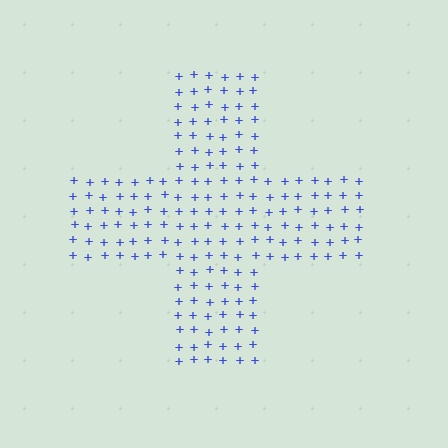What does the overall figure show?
The overall figure shows a cross.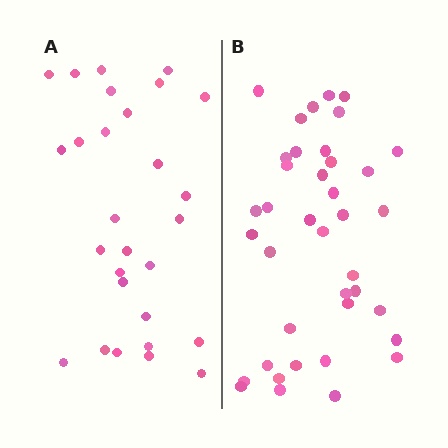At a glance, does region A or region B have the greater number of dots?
Region B (the right region) has more dots.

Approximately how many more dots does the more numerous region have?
Region B has roughly 12 or so more dots than region A.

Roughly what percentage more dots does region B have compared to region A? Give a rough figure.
About 40% more.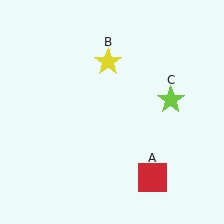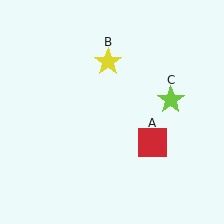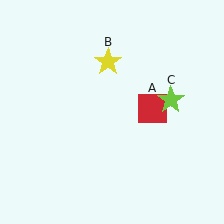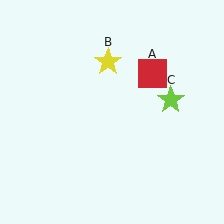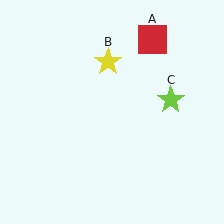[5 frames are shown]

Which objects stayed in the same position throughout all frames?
Yellow star (object B) and lime star (object C) remained stationary.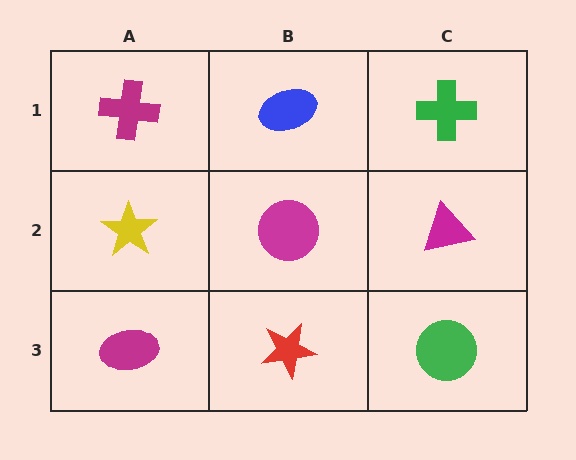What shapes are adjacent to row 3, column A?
A yellow star (row 2, column A), a red star (row 3, column B).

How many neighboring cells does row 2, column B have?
4.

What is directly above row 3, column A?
A yellow star.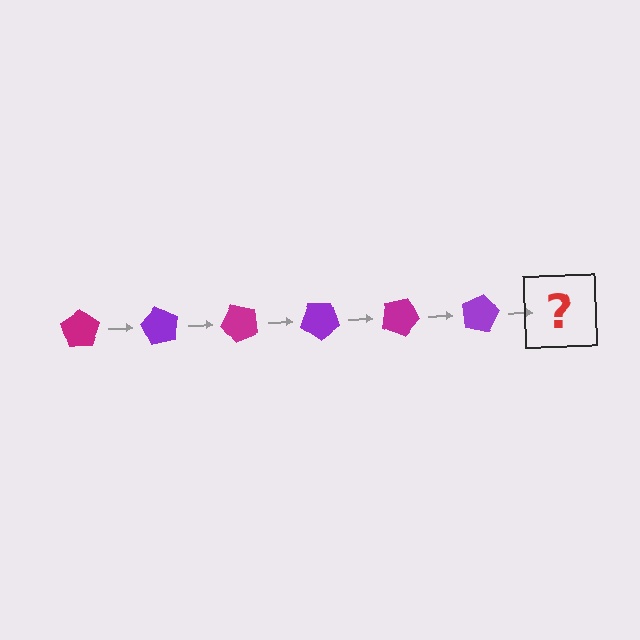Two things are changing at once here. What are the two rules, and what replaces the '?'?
The two rules are that it rotates 60 degrees each step and the color cycles through magenta and purple. The '?' should be a magenta pentagon, rotated 360 degrees from the start.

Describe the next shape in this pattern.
It should be a magenta pentagon, rotated 360 degrees from the start.